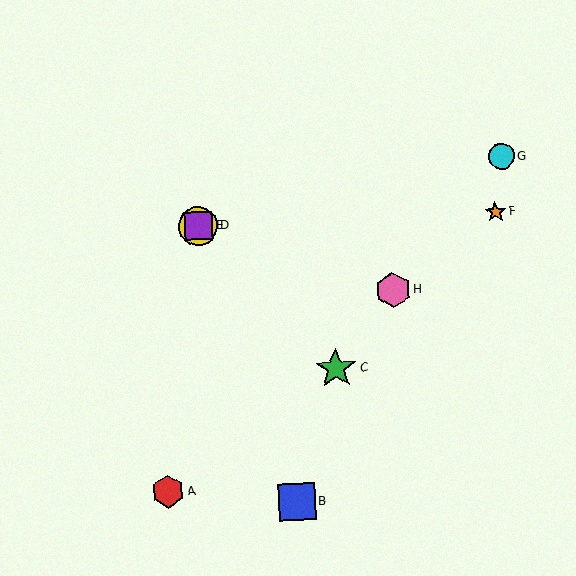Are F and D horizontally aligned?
Yes, both are at y≈212.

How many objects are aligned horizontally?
3 objects (D, E, F) are aligned horizontally.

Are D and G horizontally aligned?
No, D is at y≈226 and G is at y≈157.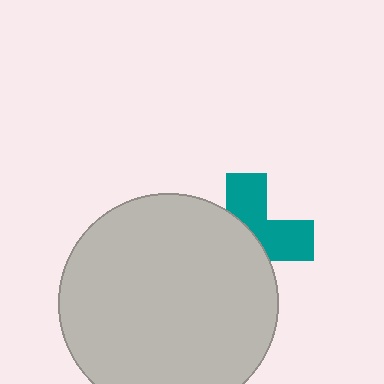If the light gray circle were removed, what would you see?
You would see the complete teal cross.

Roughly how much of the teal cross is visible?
A small part of it is visible (roughly 44%).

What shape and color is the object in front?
The object in front is a light gray circle.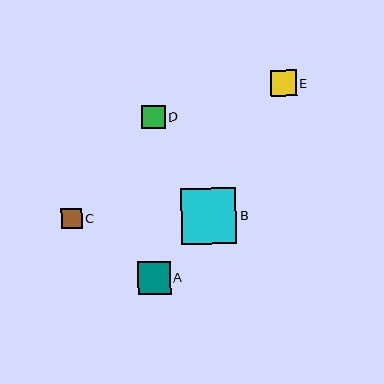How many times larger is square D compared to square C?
Square D is approximately 1.2 times the size of square C.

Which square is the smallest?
Square C is the smallest with a size of approximately 20 pixels.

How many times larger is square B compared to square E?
Square B is approximately 2.2 times the size of square E.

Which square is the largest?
Square B is the largest with a size of approximately 56 pixels.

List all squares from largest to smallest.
From largest to smallest: B, A, E, D, C.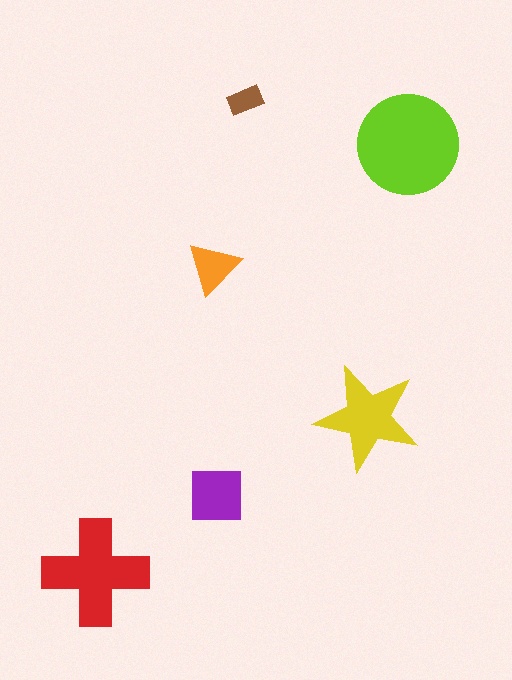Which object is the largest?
The lime circle.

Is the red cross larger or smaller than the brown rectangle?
Larger.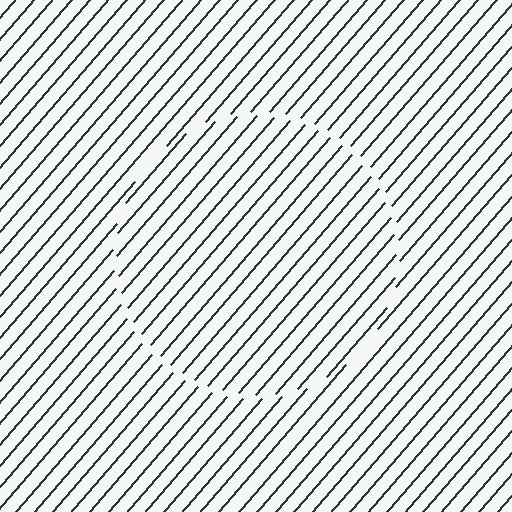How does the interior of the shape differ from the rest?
The interior of the shape contains the same grating, shifted by half a period — the contour is defined by the phase discontinuity where line-ends from the inner and outer gratings abut.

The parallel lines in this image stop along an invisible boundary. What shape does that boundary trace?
An illusory circle. The interior of the shape contains the same grating, shifted by half a period — the contour is defined by the phase discontinuity where line-ends from the inner and outer gratings abut.